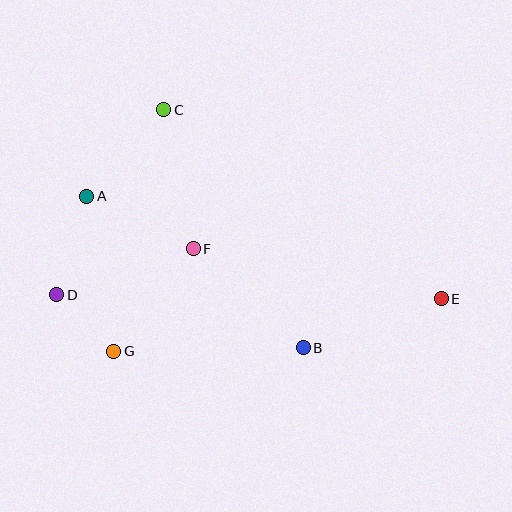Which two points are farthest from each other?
Points D and E are farthest from each other.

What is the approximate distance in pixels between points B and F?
The distance between B and F is approximately 148 pixels.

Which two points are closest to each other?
Points D and G are closest to each other.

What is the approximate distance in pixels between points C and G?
The distance between C and G is approximately 247 pixels.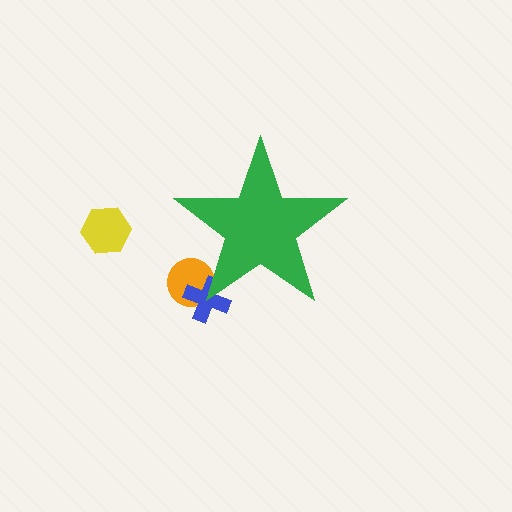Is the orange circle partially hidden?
Yes, the orange circle is partially hidden behind the green star.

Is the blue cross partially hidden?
Yes, the blue cross is partially hidden behind the green star.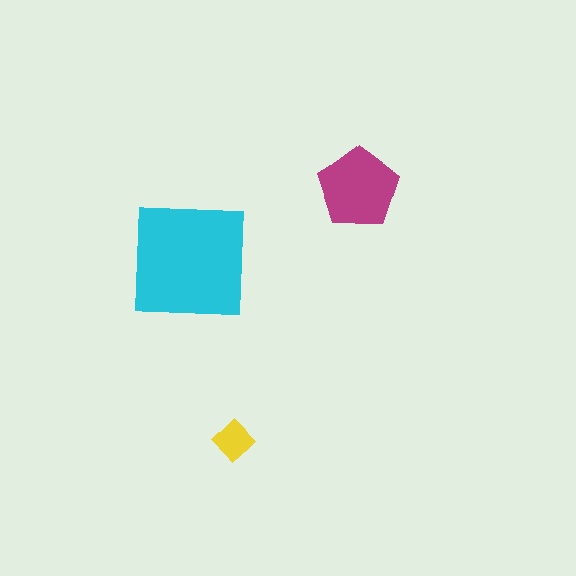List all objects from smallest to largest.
The yellow diamond, the magenta pentagon, the cyan square.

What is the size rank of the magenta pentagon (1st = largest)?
2nd.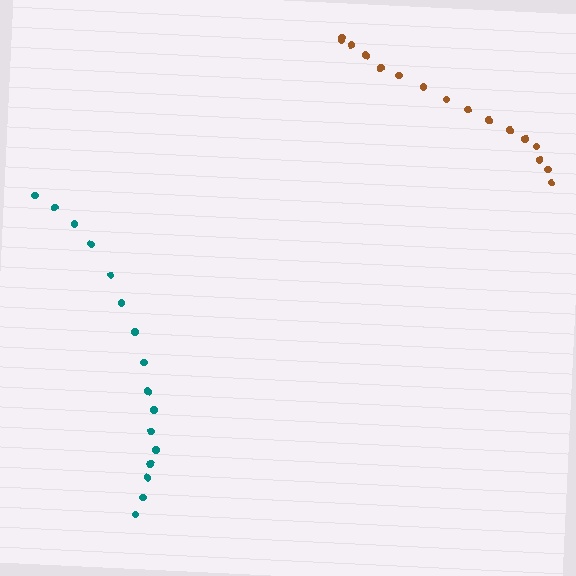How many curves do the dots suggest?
There are 2 distinct paths.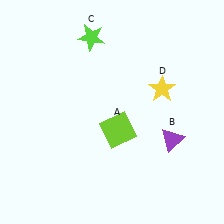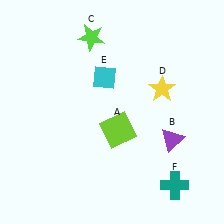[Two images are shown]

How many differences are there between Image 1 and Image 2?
There are 2 differences between the two images.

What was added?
A cyan diamond (E), a teal cross (F) were added in Image 2.